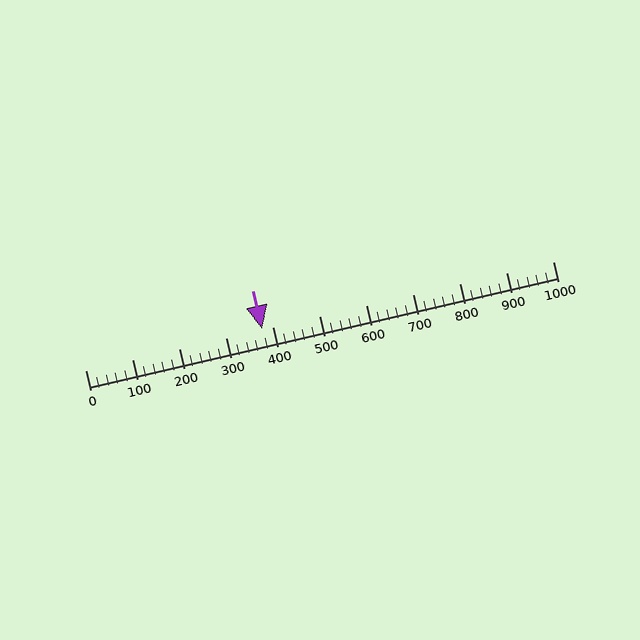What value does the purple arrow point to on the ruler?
The purple arrow points to approximately 378.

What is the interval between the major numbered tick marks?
The major tick marks are spaced 100 units apart.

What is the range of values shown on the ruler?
The ruler shows values from 0 to 1000.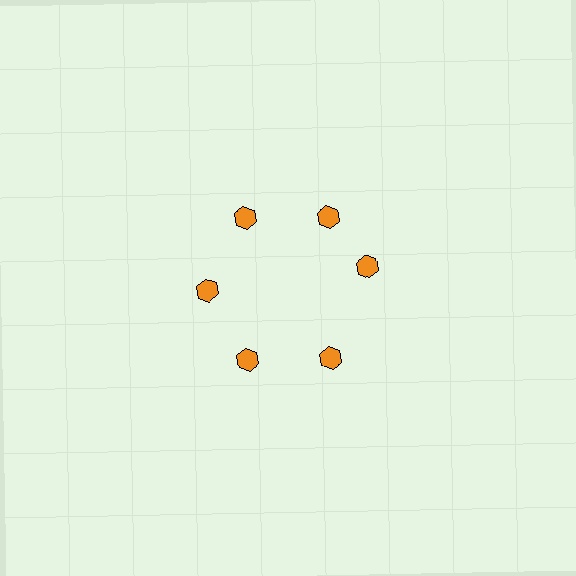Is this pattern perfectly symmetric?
No. The 6 orange hexagons are arranged in a ring, but one element near the 3 o'clock position is rotated out of alignment along the ring, breaking the 6-fold rotational symmetry.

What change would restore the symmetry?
The symmetry would be restored by rotating it back into even spacing with its neighbors so that all 6 hexagons sit at equal angles and equal distance from the center.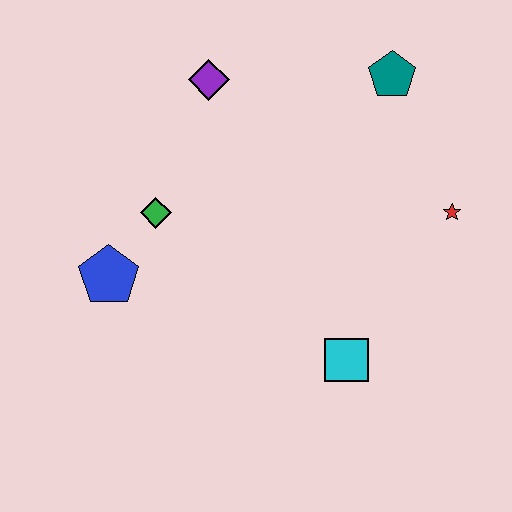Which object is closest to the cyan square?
The red star is closest to the cyan square.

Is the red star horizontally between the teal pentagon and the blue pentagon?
No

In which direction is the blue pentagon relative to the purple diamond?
The blue pentagon is below the purple diamond.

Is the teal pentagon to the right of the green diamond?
Yes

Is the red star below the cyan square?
No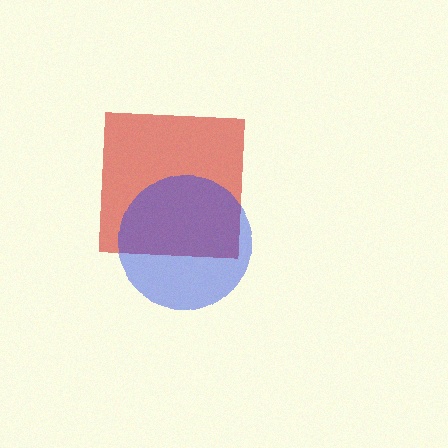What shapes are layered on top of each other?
The layered shapes are: a red square, a blue circle.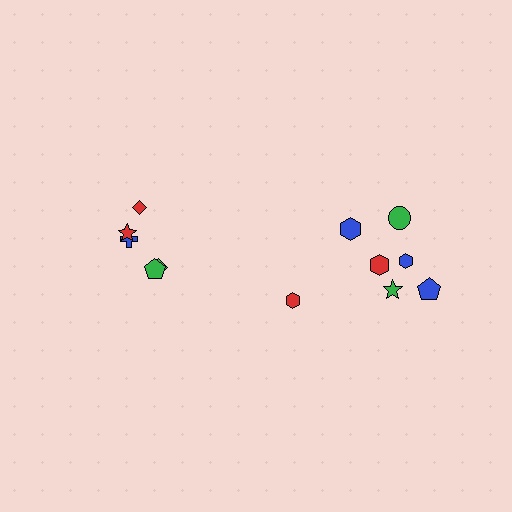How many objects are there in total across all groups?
There are 12 objects.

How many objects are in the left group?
There are 5 objects.